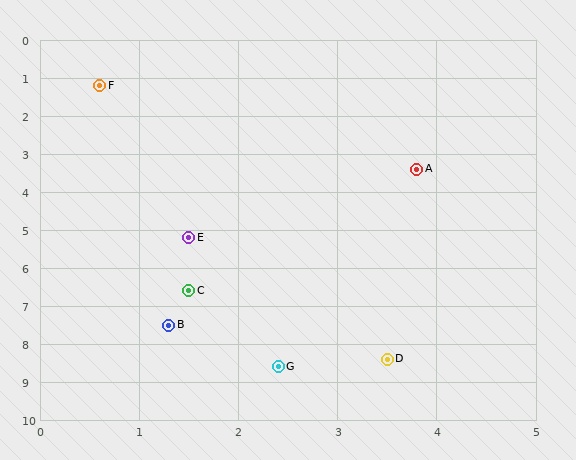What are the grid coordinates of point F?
Point F is at approximately (0.6, 1.2).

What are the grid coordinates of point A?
Point A is at approximately (3.8, 3.4).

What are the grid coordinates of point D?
Point D is at approximately (3.5, 8.4).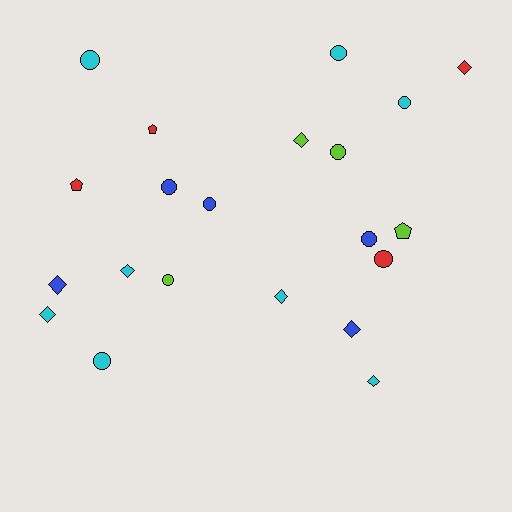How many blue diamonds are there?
There are 2 blue diamonds.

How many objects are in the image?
There are 21 objects.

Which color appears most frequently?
Cyan, with 8 objects.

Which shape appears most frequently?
Circle, with 10 objects.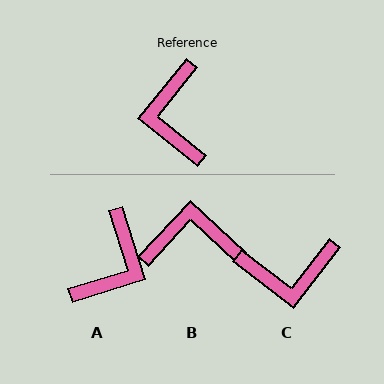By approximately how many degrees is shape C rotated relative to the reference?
Approximately 91 degrees counter-clockwise.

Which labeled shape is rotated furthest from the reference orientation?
A, about 146 degrees away.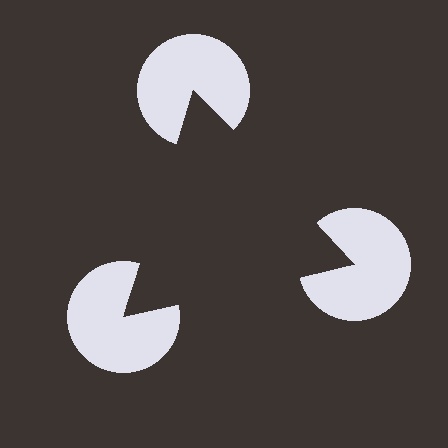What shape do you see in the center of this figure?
An illusory triangle — its edges are inferred from the aligned wedge cuts in the pac-man discs, not physically drawn.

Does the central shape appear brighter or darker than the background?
It typically appears slightly darker than the background, even though no actual brightness change is drawn.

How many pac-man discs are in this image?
There are 3 — one at each vertex of the illusory triangle.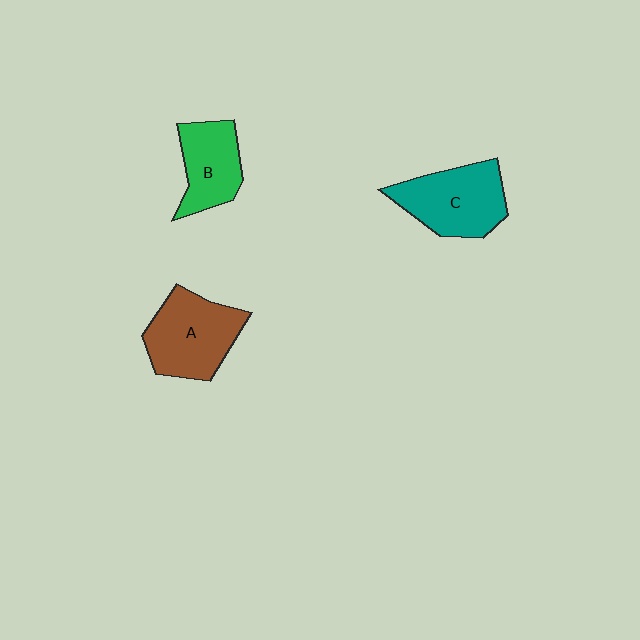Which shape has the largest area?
Shape A (brown).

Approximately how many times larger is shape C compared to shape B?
Approximately 1.3 times.